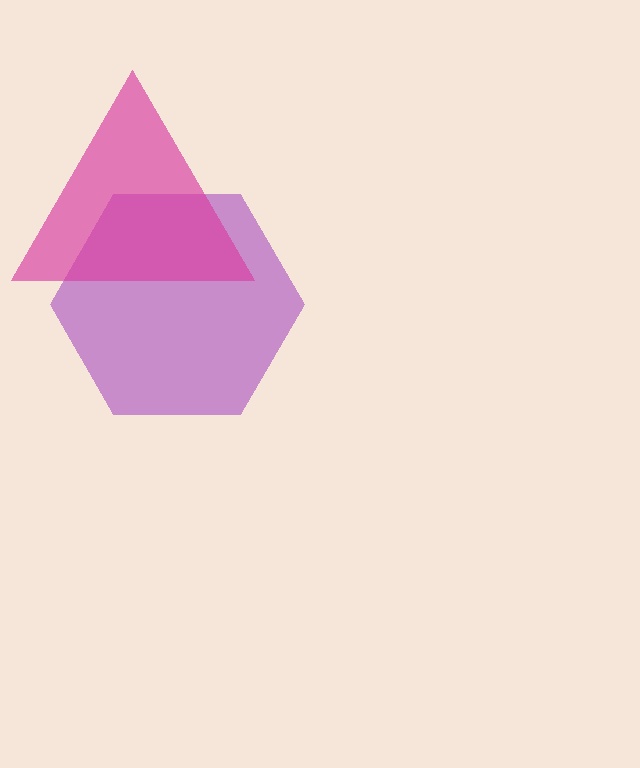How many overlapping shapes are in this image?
There are 2 overlapping shapes in the image.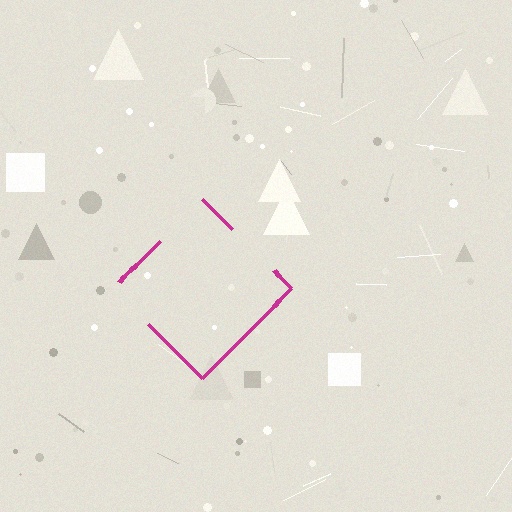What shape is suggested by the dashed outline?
The dashed outline suggests a diamond.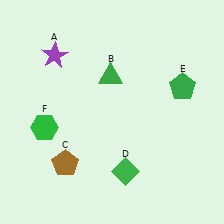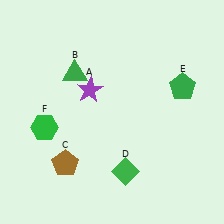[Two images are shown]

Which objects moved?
The objects that moved are: the purple star (A), the green triangle (B).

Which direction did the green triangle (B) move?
The green triangle (B) moved left.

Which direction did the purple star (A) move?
The purple star (A) moved right.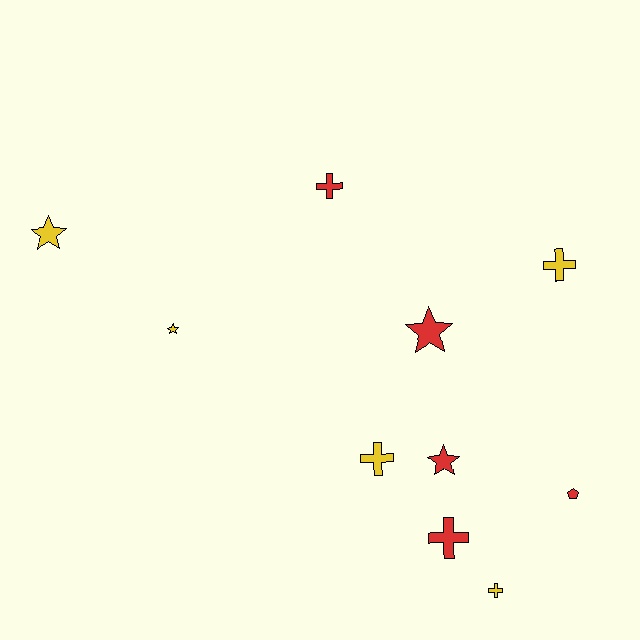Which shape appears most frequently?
Cross, with 5 objects.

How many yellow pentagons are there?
There are no yellow pentagons.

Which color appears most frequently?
Red, with 5 objects.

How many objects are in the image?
There are 10 objects.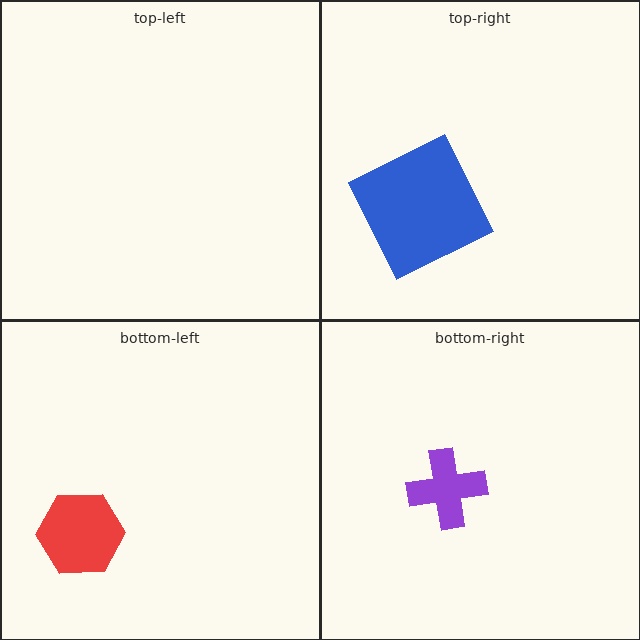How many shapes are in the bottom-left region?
1.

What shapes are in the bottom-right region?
The purple cross.